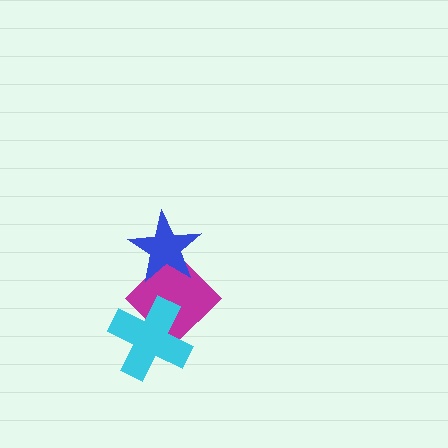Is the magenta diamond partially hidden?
Yes, it is partially covered by another shape.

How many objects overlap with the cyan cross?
1 object overlaps with the cyan cross.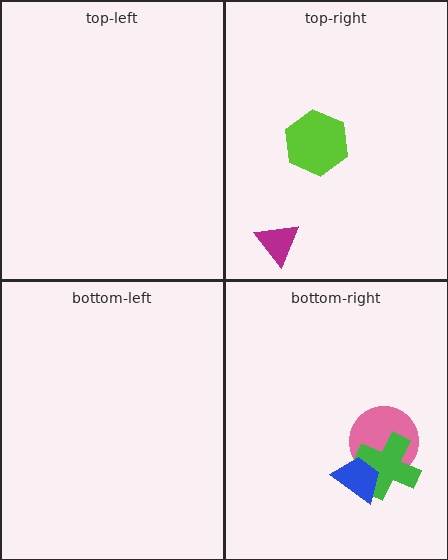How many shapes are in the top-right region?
2.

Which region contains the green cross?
The bottom-right region.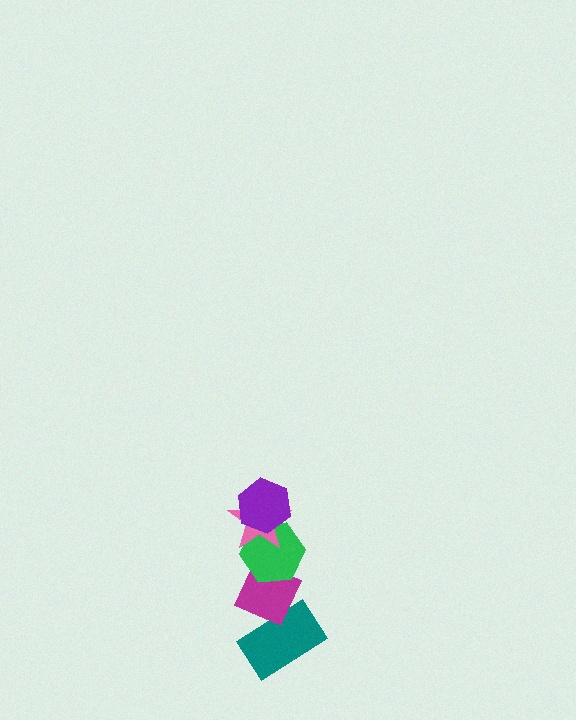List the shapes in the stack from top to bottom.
From top to bottom: the purple hexagon, the pink star, the green hexagon, the magenta diamond, the teal rectangle.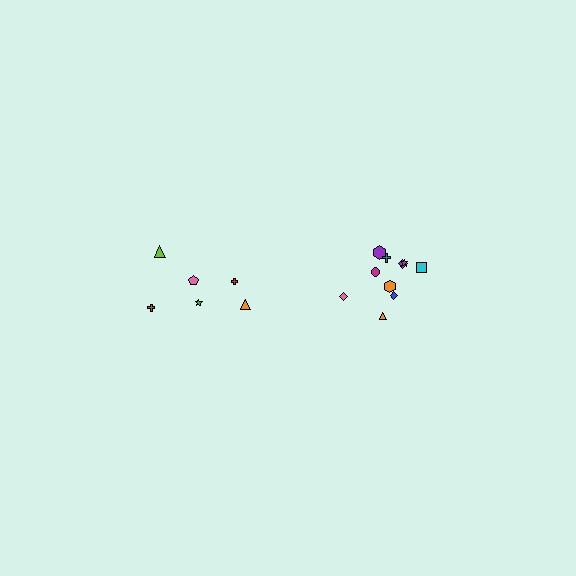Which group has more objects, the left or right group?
The right group.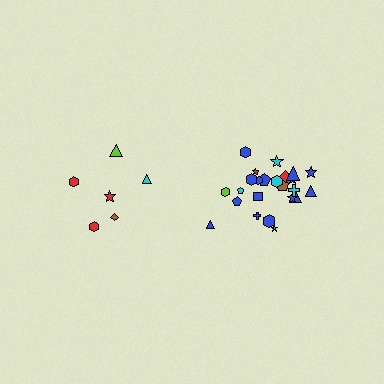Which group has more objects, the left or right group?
The right group.